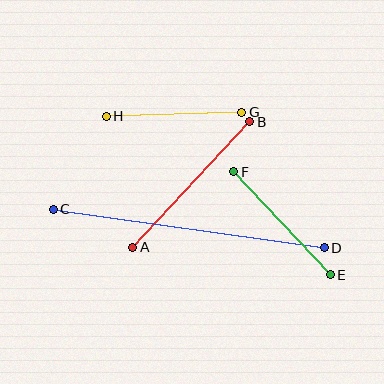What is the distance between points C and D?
The distance is approximately 274 pixels.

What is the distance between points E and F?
The distance is approximately 141 pixels.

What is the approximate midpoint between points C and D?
The midpoint is at approximately (189, 228) pixels.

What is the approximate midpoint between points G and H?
The midpoint is at approximately (174, 114) pixels.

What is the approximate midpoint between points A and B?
The midpoint is at approximately (191, 185) pixels.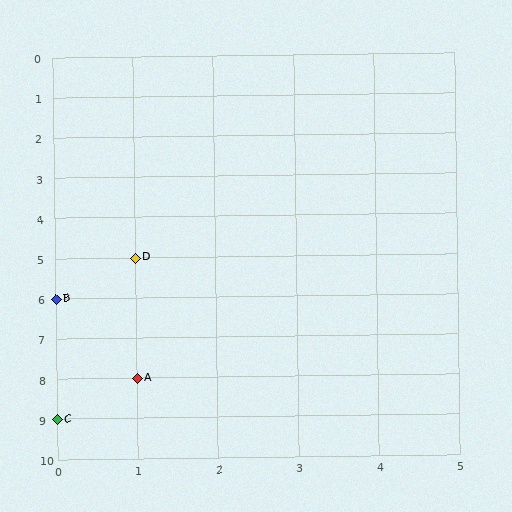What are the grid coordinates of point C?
Point C is at grid coordinates (0, 9).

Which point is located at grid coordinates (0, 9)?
Point C is at (0, 9).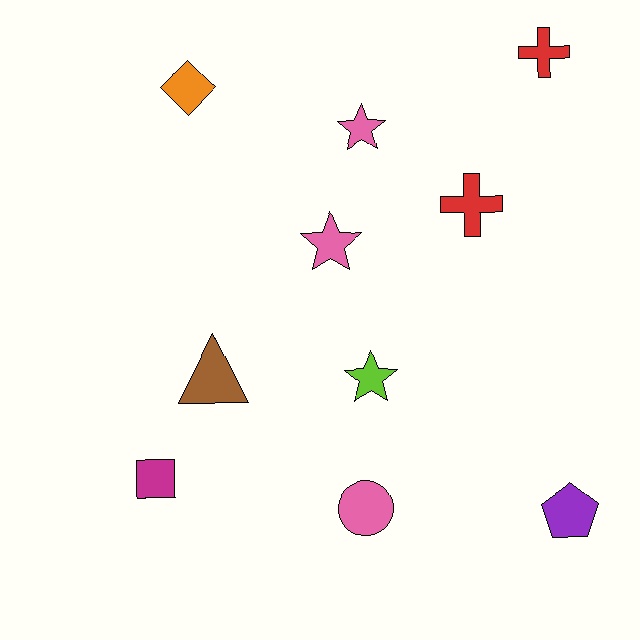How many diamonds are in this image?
There is 1 diamond.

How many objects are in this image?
There are 10 objects.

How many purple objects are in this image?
There is 1 purple object.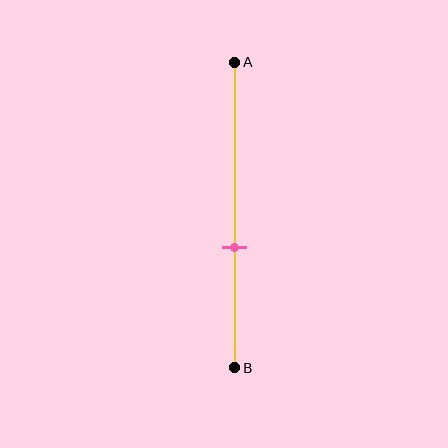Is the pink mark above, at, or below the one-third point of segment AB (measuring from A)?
The pink mark is below the one-third point of segment AB.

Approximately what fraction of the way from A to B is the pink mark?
The pink mark is approximately 60% of the way from A to B.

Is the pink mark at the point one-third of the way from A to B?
No, the mark is at about 60% from A, not at the 33% one-third point.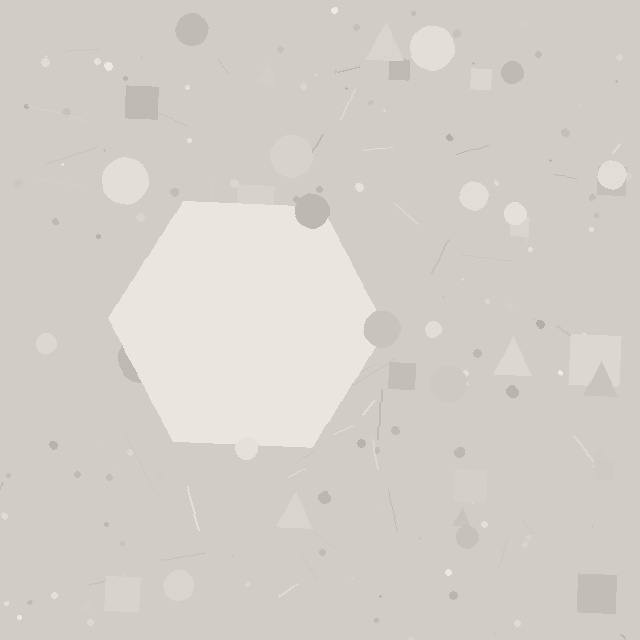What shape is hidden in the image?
A hexagon is hidden in the image.